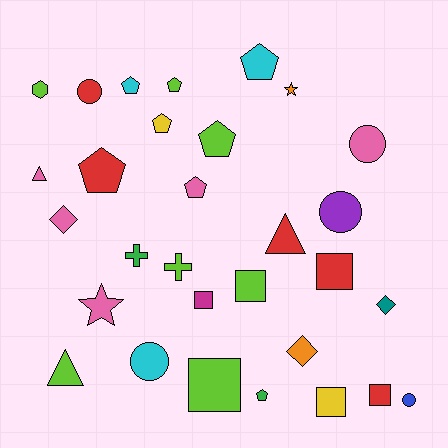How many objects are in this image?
There are 30 objects.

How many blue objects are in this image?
There is 1 blue object.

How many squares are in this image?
There are 6 squares.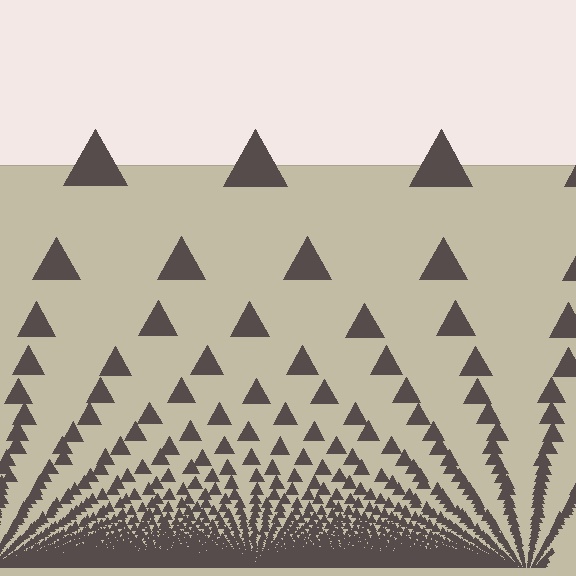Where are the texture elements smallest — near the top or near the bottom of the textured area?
Near the bottom.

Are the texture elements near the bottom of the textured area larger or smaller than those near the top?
Smaller. The gradient is inverted — elements near the bottom are smaller and denser.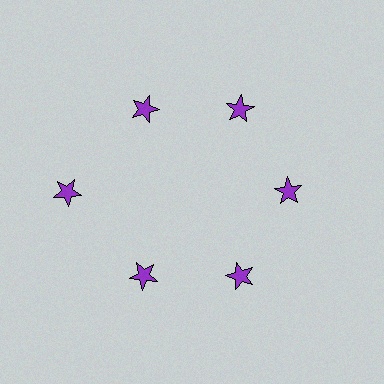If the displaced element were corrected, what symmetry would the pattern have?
It would have 6-fold rotational symmetry — the pattern would map onto itself every 60 degrees.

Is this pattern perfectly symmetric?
No. The 6 purple stars are arranged in a ring, but one element near the 9 o'clock position is pushed outward from the center, breaking the 6-fold rotational symmetry.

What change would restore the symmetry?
The symmetry would be restored by moving it inward, back onto the ring so that all 6 stars sit at equal angles and equal distance from the center.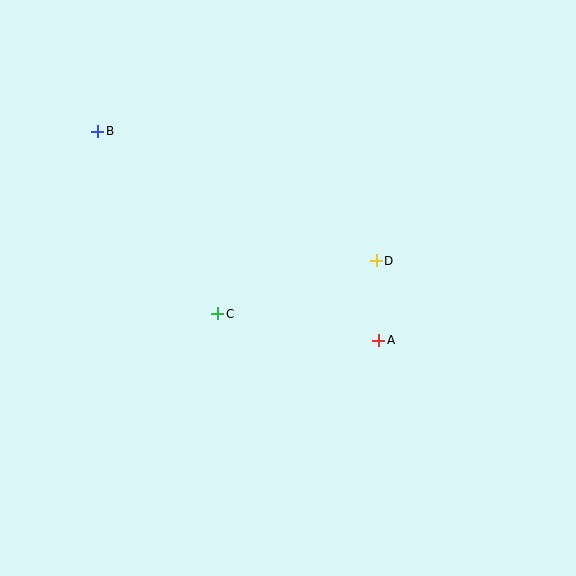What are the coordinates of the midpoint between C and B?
The midpoint between C and B is at (158, 223).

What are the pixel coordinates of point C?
Point C is at (218, 314).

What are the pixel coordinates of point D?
Point D is at (376, 261).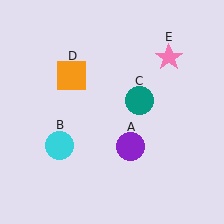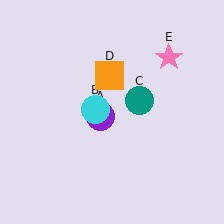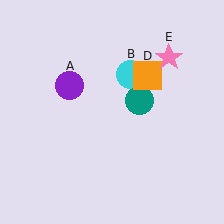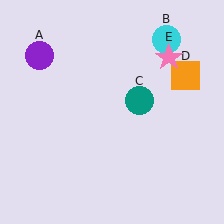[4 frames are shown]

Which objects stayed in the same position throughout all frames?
Teal circle (object C) and pink star (object E) remained stationary.